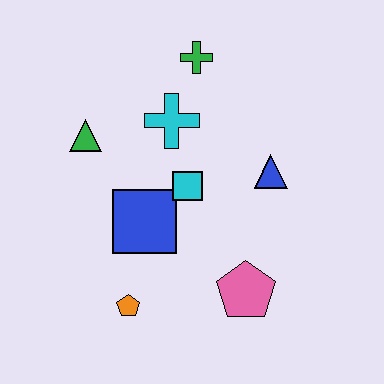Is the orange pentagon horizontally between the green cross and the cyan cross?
No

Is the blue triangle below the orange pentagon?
No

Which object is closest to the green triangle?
The cyan cross is closest to the green triangle.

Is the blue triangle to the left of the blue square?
No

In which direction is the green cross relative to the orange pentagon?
The green cross is above the orange pentagon.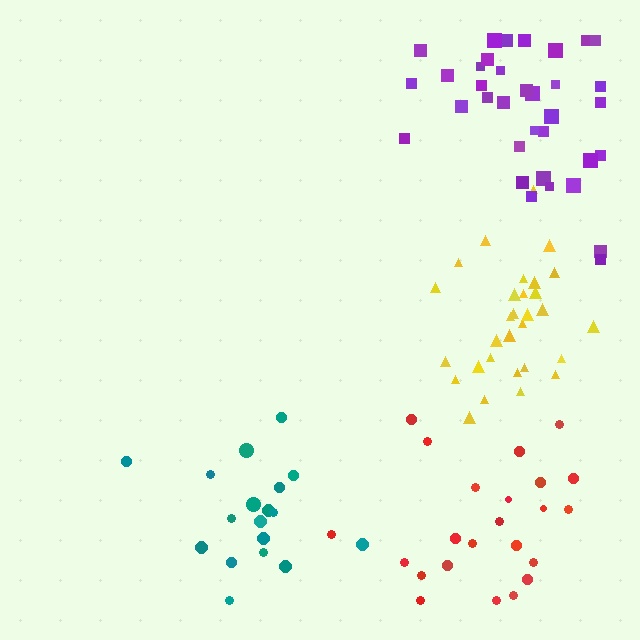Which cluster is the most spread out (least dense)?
Teal.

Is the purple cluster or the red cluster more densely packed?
Purple.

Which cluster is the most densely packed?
Yellow.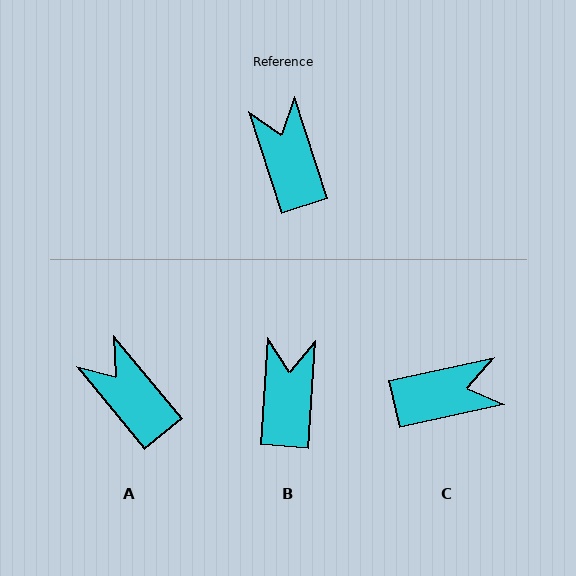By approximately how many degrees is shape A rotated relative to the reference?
Approximately 21 degrees counter-clockwise.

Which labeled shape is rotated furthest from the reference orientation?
C, about 96 degrees away.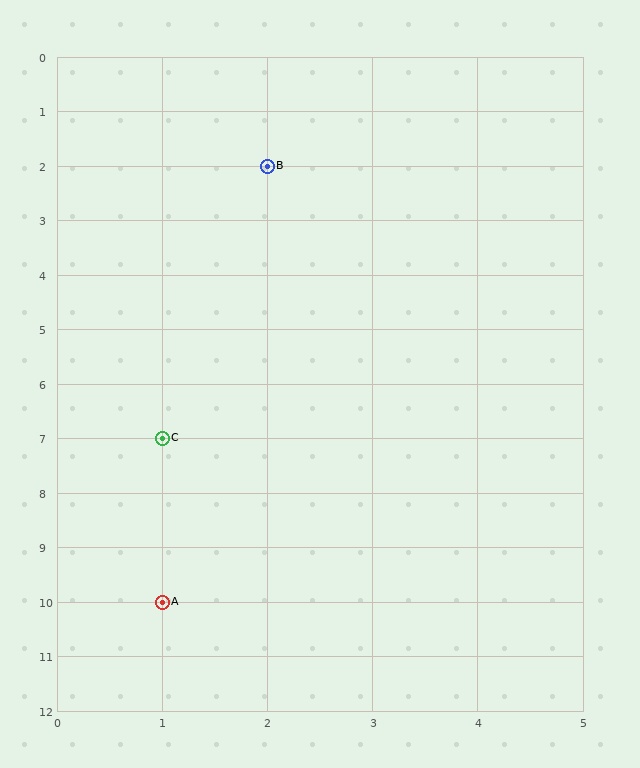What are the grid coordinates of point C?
Point C is at grid coordinates (1, 7).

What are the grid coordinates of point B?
Point B is at grid coordinates (2, 2).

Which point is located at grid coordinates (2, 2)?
Point B is at (2, 2).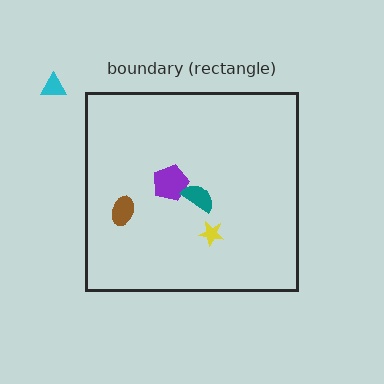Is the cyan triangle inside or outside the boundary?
Outside.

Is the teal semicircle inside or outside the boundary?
Inside.